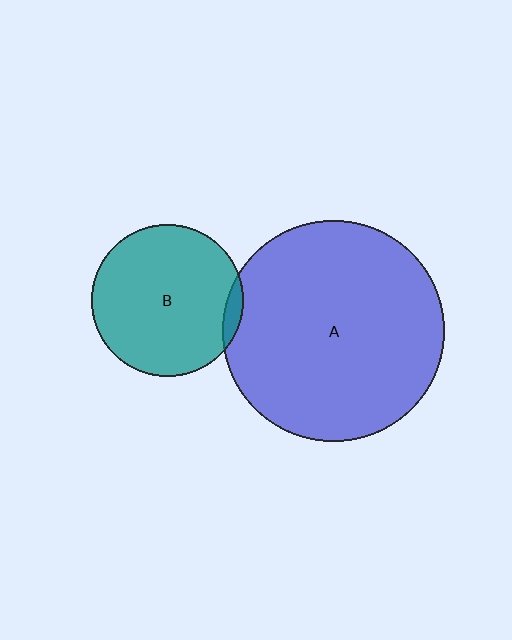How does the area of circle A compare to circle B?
Approximately 2.1 times.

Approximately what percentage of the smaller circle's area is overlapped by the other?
Approximately 5%.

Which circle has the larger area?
Circle A (blue).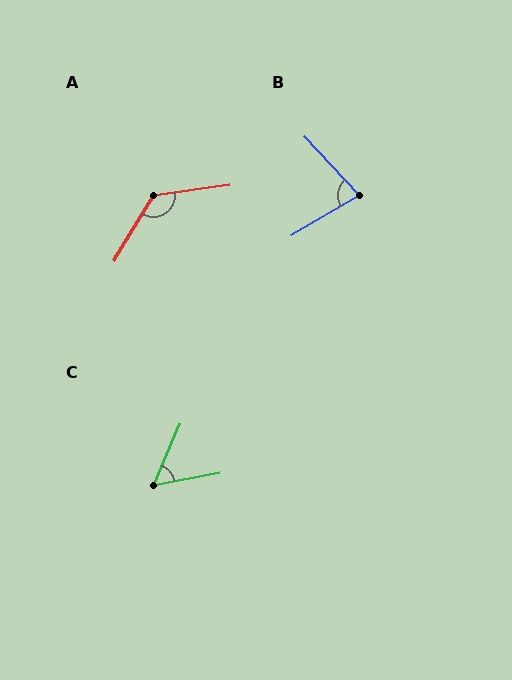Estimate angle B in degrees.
Approximately 78 degrees.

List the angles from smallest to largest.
C (56°), B (78°), A (129°).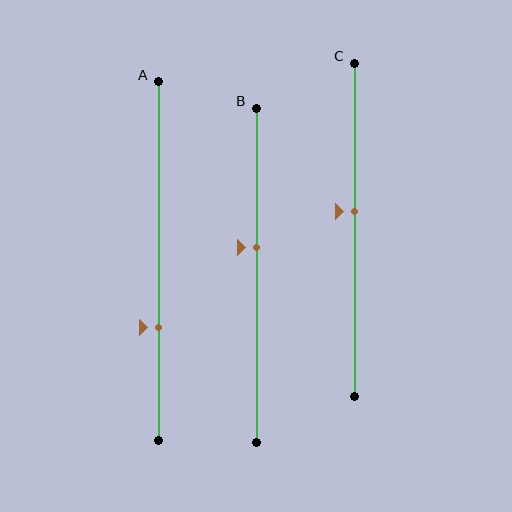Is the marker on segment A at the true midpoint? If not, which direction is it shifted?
No, the marker on segment A is shifted downward by about 18% of the segment length.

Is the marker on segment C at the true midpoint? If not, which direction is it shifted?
No, the marker on segment C is shifted upward by about 5% of the segment length.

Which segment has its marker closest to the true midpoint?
Segment C has its marker closest to the true midpoint.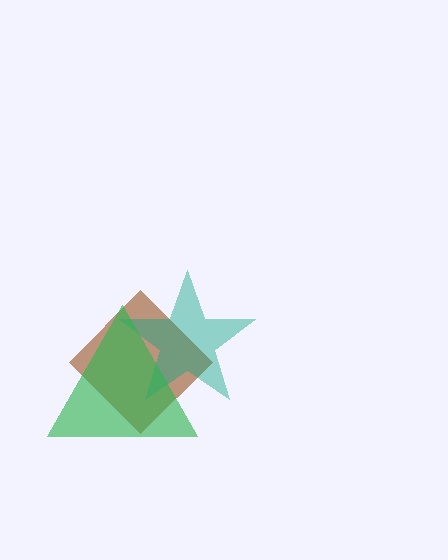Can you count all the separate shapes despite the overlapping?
Yes, there are 3 separate shapes.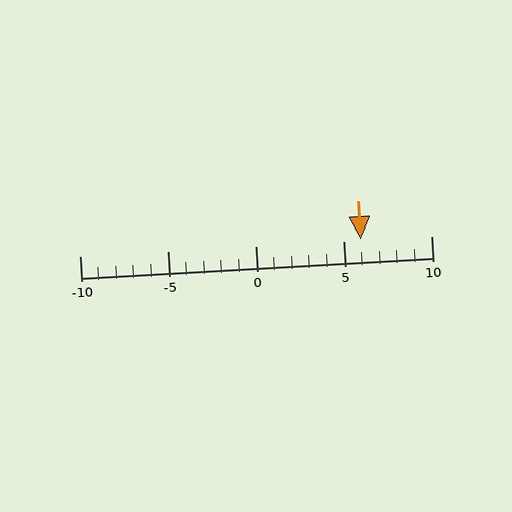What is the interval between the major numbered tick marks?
The major tick marks are spaced 5 units apart.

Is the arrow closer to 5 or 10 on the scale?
The arrow is closer to 5.